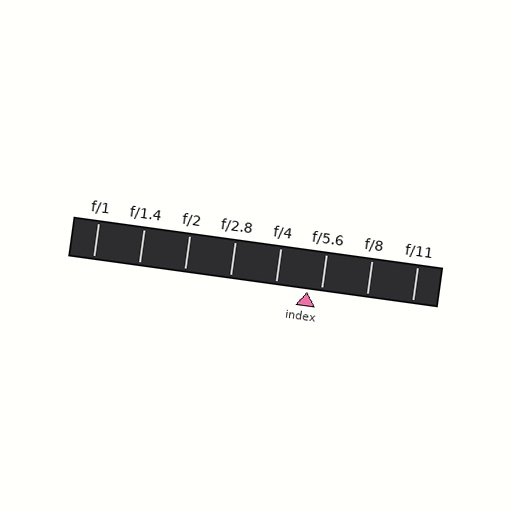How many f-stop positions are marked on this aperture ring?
There are 8 f-stop positions marked.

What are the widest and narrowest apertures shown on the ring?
The widest aperture shown is f/1 and the narrowest is f/11.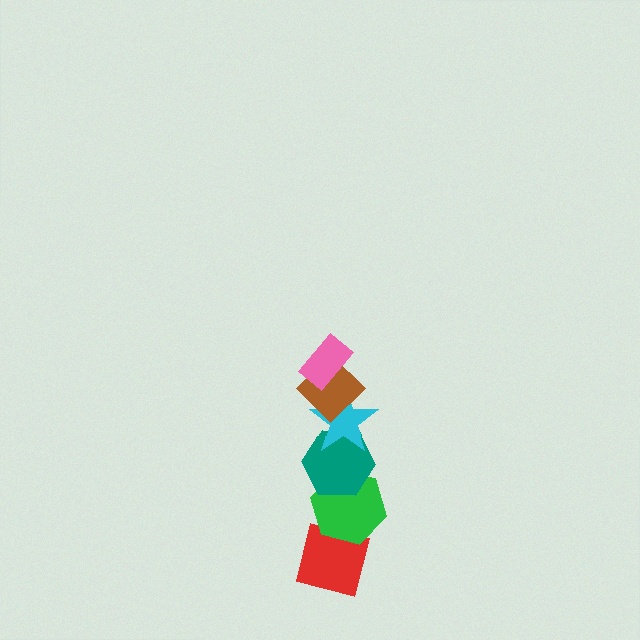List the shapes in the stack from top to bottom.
From top to bottom: the pink rectangle, the brown diamond, the cyan star, the teal hexagon, the green hexagon, the red square.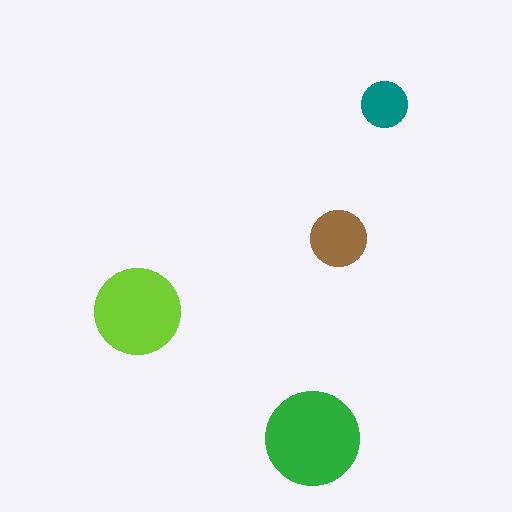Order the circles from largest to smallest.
the green one, the lime one, the brown one, the teal one.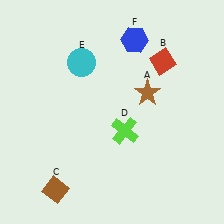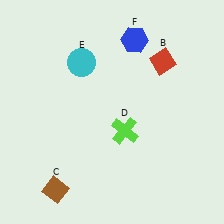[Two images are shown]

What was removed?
The brown star (A) was removed in Image 2.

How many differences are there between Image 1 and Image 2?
There is 1 difference between the two images.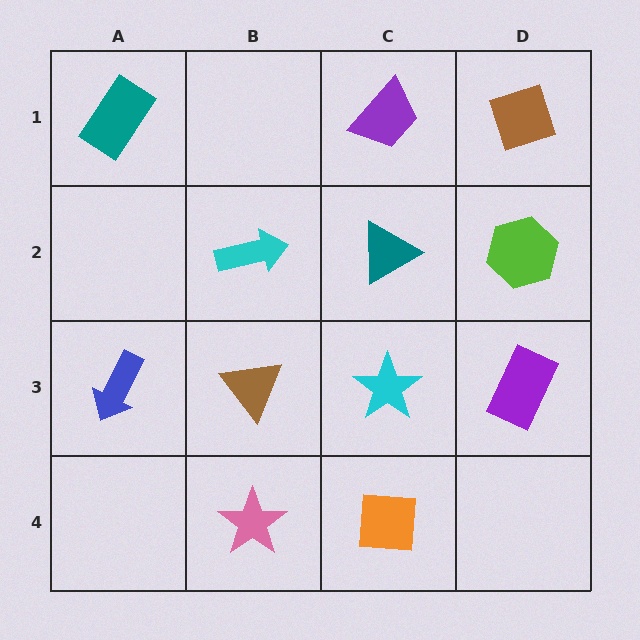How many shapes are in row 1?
3 shapes.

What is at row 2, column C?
A teal triangle.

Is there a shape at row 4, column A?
No, that cell is empty.